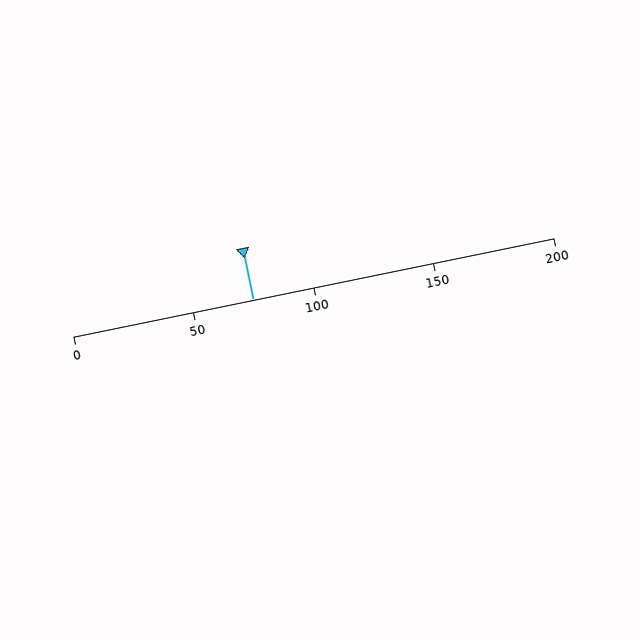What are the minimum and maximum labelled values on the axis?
The axis runs from 0 to 200.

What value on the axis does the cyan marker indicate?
The marker indicates approximately 75.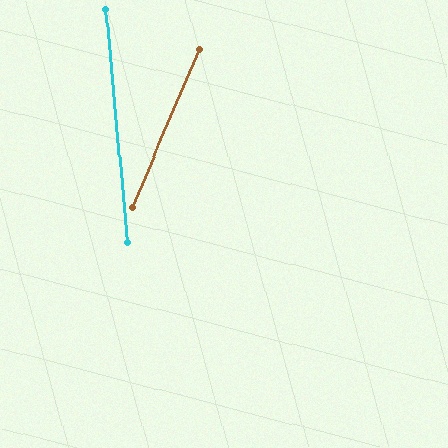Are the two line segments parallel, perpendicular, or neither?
Neither parallel nor perpendicular — they differ by about 28°.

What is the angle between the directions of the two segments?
Approximately 28 degrees.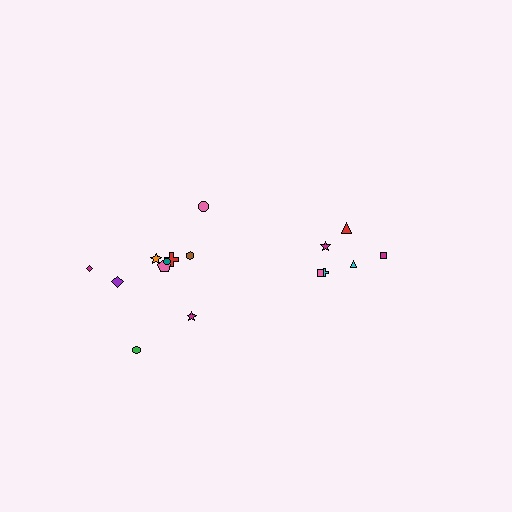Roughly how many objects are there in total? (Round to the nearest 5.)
Roughly 15 objects in total.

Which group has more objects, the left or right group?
The left group.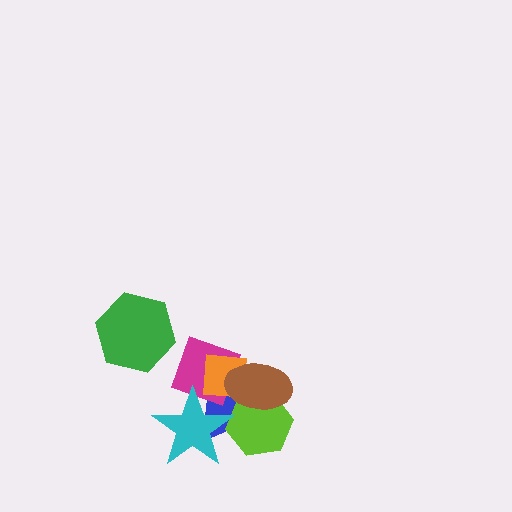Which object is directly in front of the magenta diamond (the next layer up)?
The orange square is directly in front of the magenta diamond.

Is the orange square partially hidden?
Yes, it is partially covered by another shape.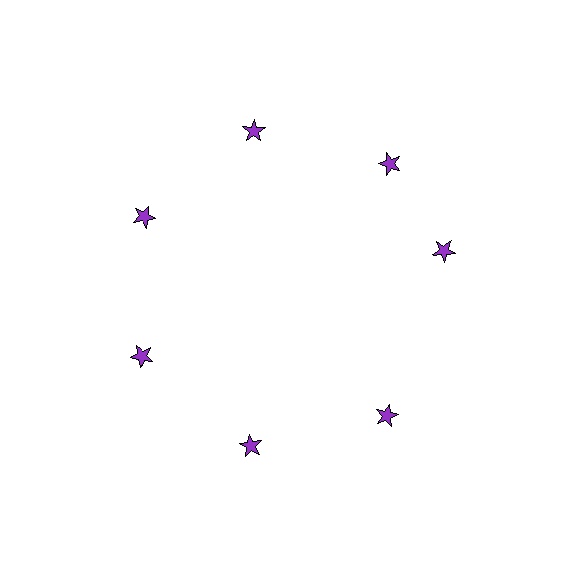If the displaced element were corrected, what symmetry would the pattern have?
It would have 7-fold rotational symmetry — the pattern would map onto itself every 51 degrees.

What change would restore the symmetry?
The symmetry would be restored by rotating it back into even spacing with its neighbors so that all 7 stars sit at equal angles and equal distance from the center.